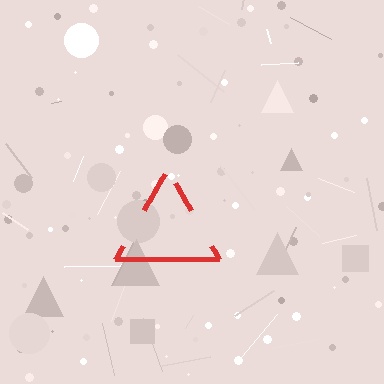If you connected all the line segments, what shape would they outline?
They would outline a triangle.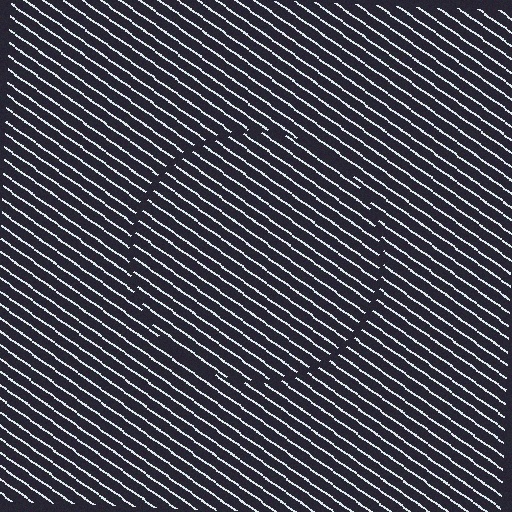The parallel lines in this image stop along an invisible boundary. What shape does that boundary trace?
An illusory circle. The interior of the shape contains the same grating, shifted by half a period — the contour is defined by the phase discontinuity where line-ends from the inner and outer gratings abut.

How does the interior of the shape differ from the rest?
The interior of the shape contains the same grating, shifted by half a period — the contour is defined by the phase discontinuity where line-ends from the inner and outer gratings abut.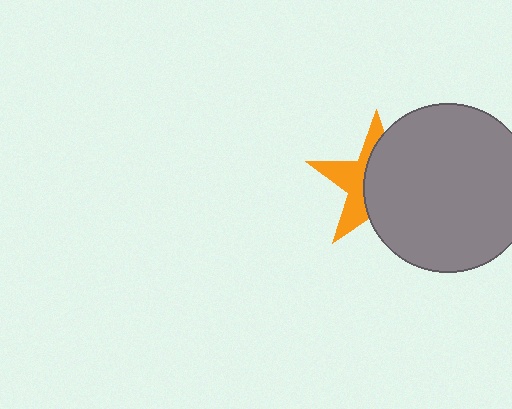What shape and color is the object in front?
The object in front is a gray circle.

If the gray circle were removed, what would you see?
You would see the complete orange star.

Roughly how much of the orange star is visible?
A small part of it is visible (roughly 41%).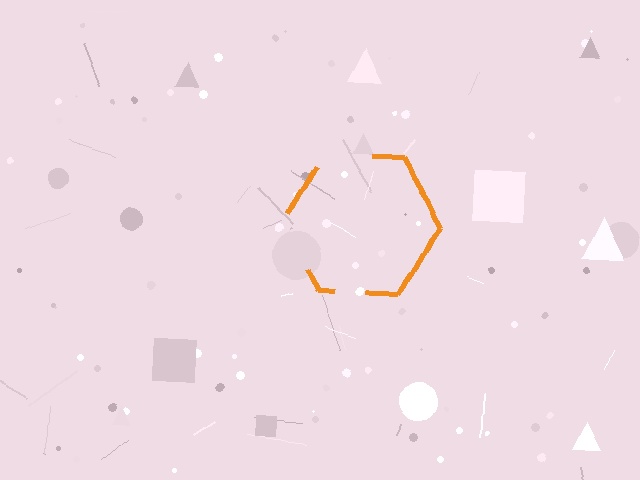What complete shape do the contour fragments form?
The contour fragments form a hexagon.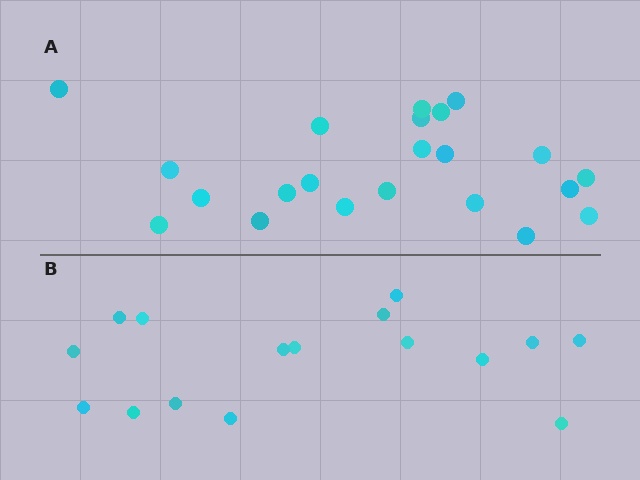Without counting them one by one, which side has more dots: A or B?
Region A (the top region) has more dots.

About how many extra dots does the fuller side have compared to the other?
Region A has about 6 more dots than region B.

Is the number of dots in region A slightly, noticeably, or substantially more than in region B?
Region A has noticeably more, but not dramatically so. The ratio is roughly 1.4 to 1.